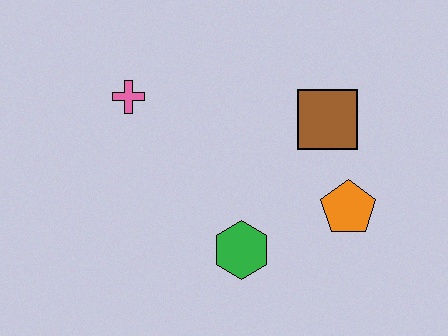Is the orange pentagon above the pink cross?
No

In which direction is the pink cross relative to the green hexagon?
The pink cross is above the green hexagon.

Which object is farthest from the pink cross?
The orange pentagon is farthest from the pink cross.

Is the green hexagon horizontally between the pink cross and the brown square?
Yes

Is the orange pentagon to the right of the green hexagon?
Yes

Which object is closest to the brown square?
The orange pentagon is closest to the brown square.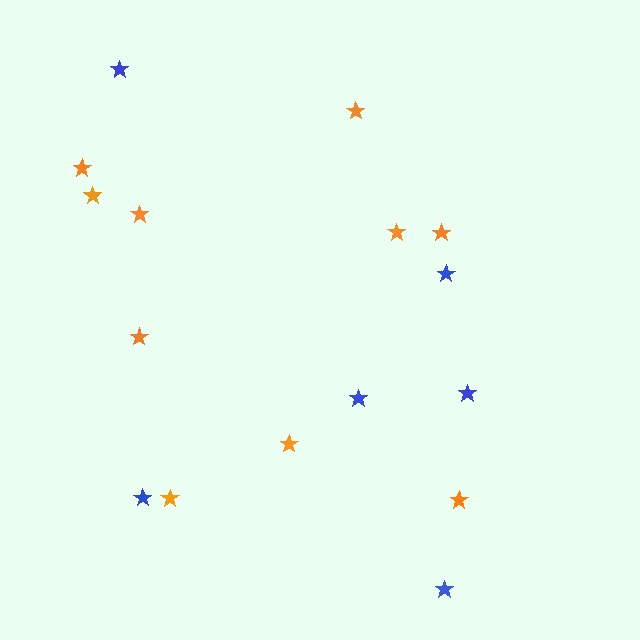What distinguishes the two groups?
There are 2 groups: one group of orange stars (10) and one group of blue stars (6).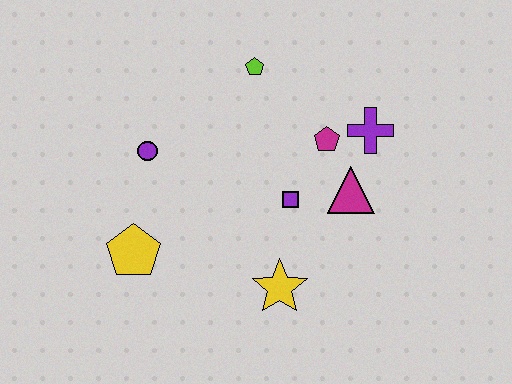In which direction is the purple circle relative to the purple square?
The purple circle is to the left of the purple square.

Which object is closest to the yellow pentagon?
The purple circle is closest to the yellow pentagon.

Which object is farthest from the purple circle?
The purple cross is farthest from the purple circle.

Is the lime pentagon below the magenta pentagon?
No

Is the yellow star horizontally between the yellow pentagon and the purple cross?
Yes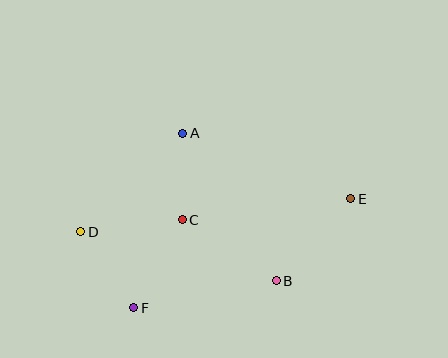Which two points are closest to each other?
Points A and C are closest to each other.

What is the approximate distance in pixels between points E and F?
The distance between E and F is approximately 243 pixels.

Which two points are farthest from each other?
Points D and E are farthest from each other.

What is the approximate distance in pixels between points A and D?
The distance between A and D is approximately 142 pixels.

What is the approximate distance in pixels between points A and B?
The distance between A and B is approximately 175 pixels.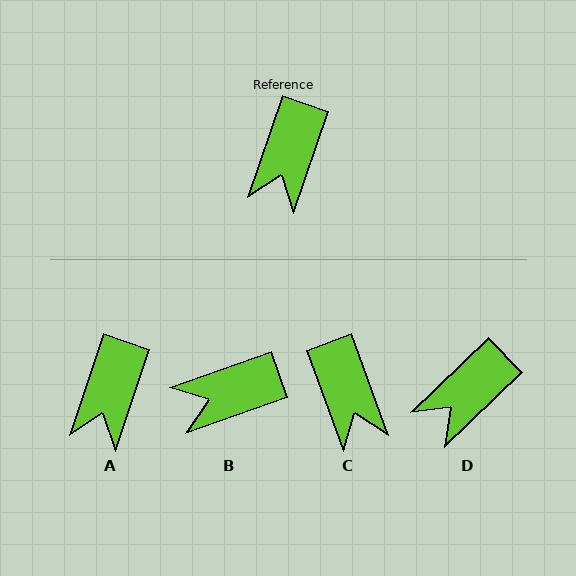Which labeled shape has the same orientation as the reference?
A.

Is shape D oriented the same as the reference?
No, it is off by about 27 degrees.